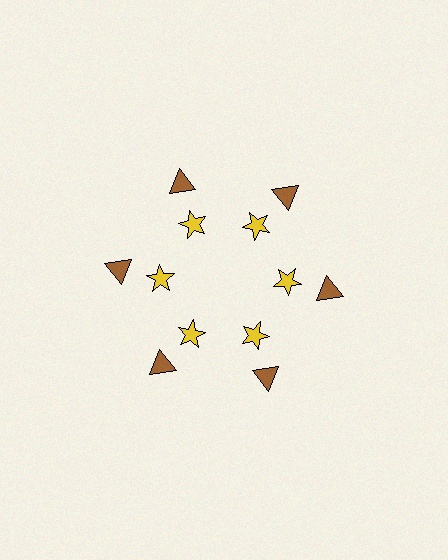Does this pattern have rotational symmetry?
Yes, this pattern has 6-fold rotational symmetry. It looks the same after rotating 60 degrees around the center.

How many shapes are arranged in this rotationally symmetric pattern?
There are 12 shapes, arranged in 6 groups of 2.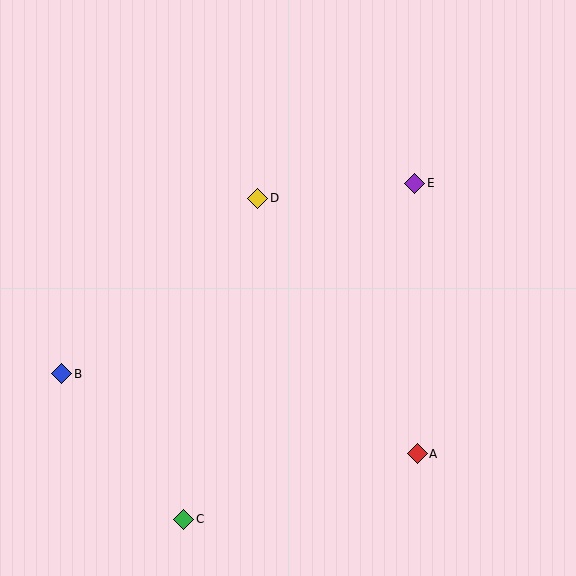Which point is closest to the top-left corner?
Point D is closest to the top-left corner.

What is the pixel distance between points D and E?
The distance between D and E is 158 pixels.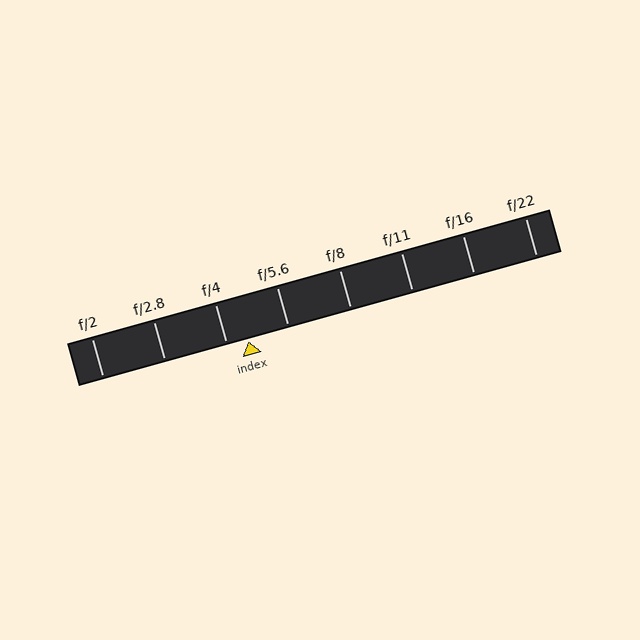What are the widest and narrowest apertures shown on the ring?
The widest aperture shown is f/2 and the narrowest is f/22.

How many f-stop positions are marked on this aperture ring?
There are 8 f-stop positions marked.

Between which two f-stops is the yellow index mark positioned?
The index mark is between f/4 and f/5.6.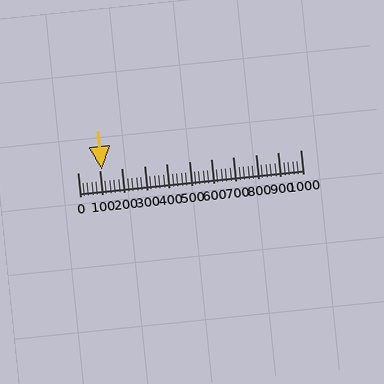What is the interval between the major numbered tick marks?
The major tick marks are spaced 100 units apart.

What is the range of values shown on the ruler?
The ruler shows values from 0 to 1000.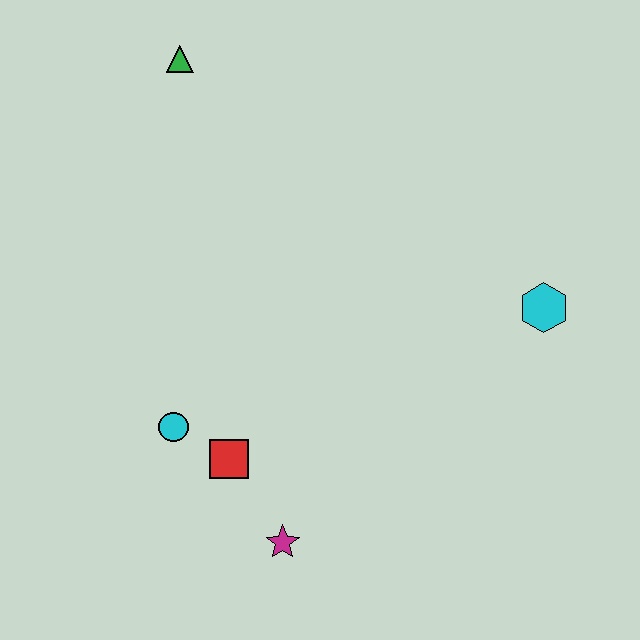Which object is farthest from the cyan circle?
The cyan hexagon is farthest from the cyan circle.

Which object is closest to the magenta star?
The red square is closest to the magenta star.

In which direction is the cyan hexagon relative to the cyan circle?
The cyan hexagon is to the right of the cyan circle.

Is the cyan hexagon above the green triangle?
No